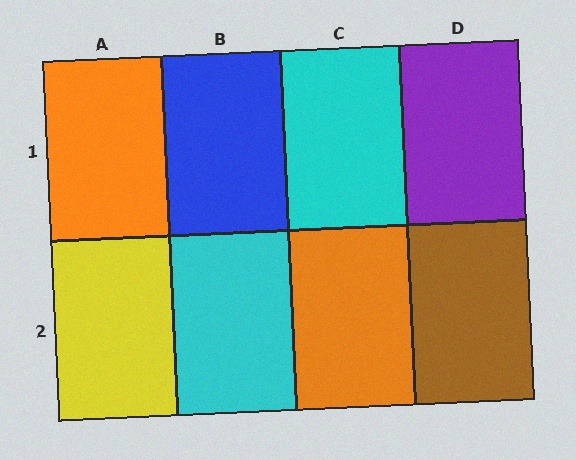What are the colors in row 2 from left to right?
Yellow, cyan, orange, brown.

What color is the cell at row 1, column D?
Purple.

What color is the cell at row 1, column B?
Blue.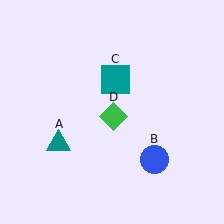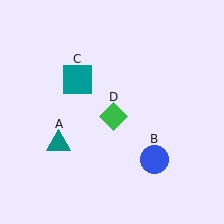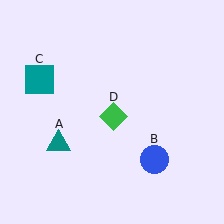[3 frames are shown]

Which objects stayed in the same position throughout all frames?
Teal triangle (object A) and blue circle (object B) and green diamond (object D) remained stationary.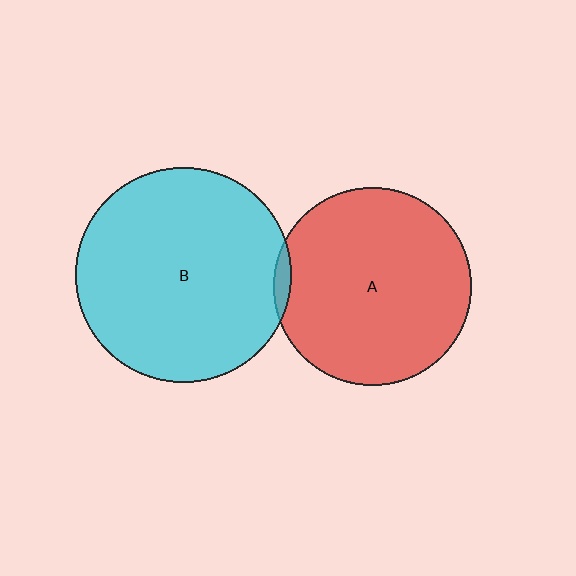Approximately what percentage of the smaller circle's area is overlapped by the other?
Approximately 5%.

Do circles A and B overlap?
Yes.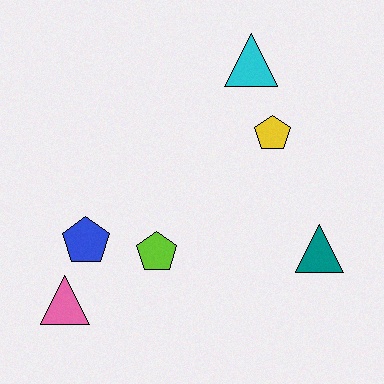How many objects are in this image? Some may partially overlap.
There are 6 objects.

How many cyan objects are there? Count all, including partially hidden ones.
There is 1 cyan object.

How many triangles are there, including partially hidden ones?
There are 3 triangles.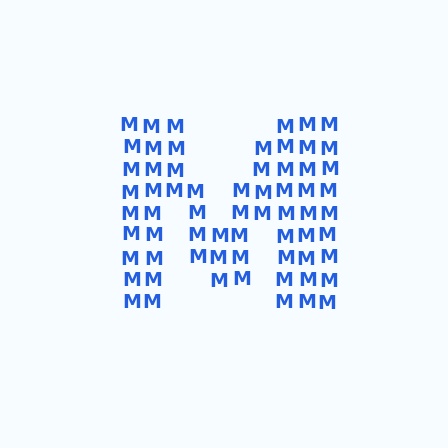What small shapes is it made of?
It is made of small letter M's.